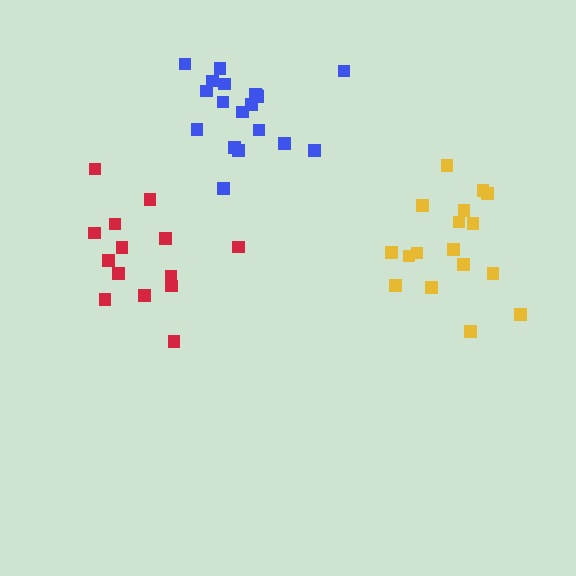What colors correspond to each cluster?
The clusters are colored: red, yellow, blue.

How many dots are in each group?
Group 1: 14 dots, Group 2: 17 dots, Group 3: 19 dots (50 total).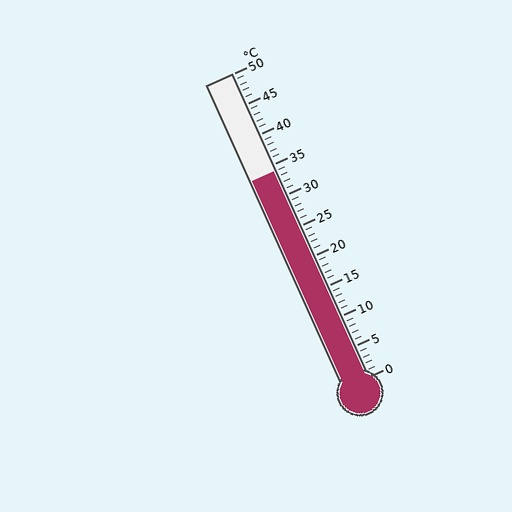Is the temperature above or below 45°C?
The temperature is below 45°C.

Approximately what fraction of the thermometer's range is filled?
The thermometer is filled to approximately 70% of its range.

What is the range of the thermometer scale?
The thermometer scale ranges from 0°C to 50°C.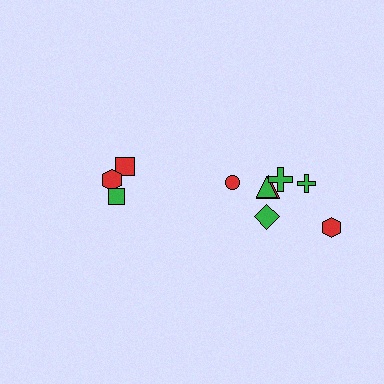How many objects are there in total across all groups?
There are 10 objects.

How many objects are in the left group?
There are 3 objects.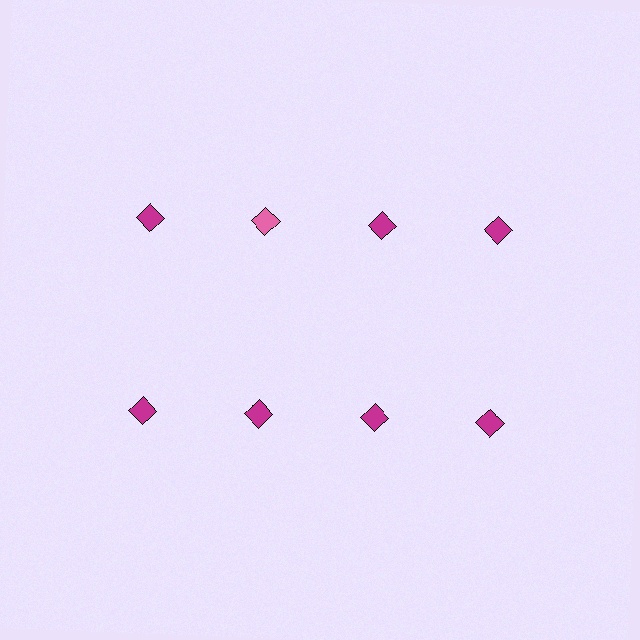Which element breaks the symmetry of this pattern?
The pink diamond in the top row, second from left column breaks the symmetry. All other shapes are magenta diamonds.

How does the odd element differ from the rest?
It has a different color: pink instead of magenta.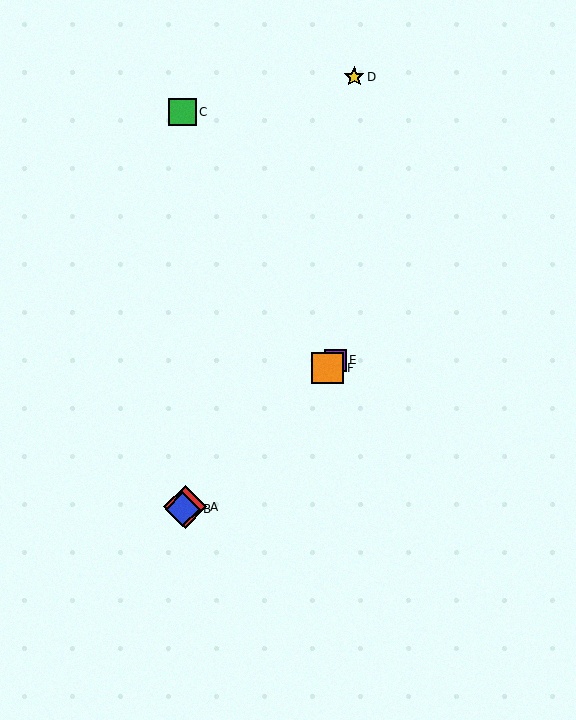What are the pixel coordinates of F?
Object F is at (328, 368).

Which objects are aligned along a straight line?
Objects A, B, E, F are aligned along a straight line.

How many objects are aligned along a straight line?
4 objects (A, B, E, F) are aligned along a straight line.